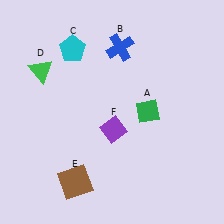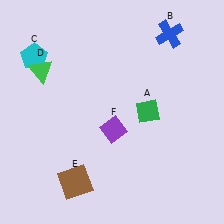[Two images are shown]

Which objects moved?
The objects that moved are: the blue cross (B), the cyan pentagon (C).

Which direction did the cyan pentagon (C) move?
The cyan pentagon (C) moved left.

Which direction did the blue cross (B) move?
The blue cross (B) moved right.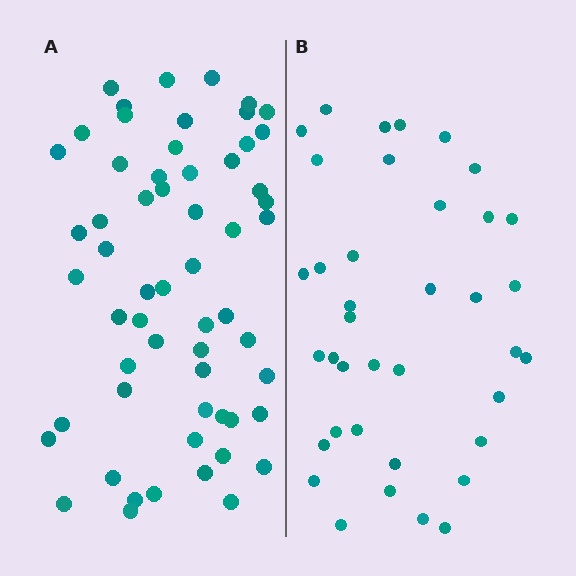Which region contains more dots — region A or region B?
Region A (the left region) has more dots.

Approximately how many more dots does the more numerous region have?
Region A has approximately 20 more dots than region B.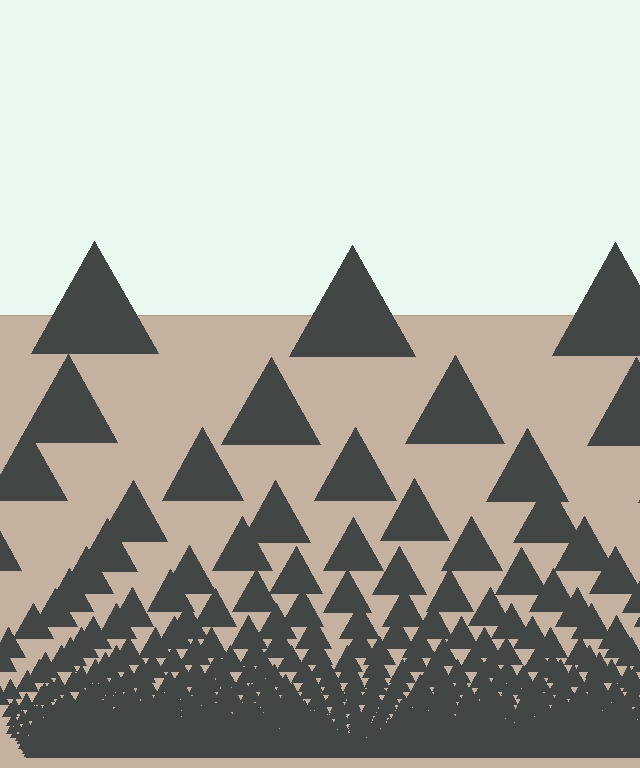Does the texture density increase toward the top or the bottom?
Density increases toward the bottom.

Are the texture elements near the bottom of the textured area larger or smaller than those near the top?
Smaller. The gradient is inverted — elements near the bottom are smaller and denser.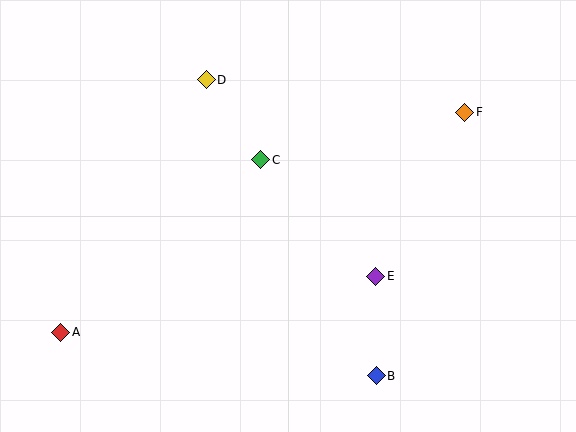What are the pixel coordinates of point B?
Point B is at (376, 376).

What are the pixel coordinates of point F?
Point F is at (465, 112).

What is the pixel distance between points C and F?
The distance between C and F is 210 pixels.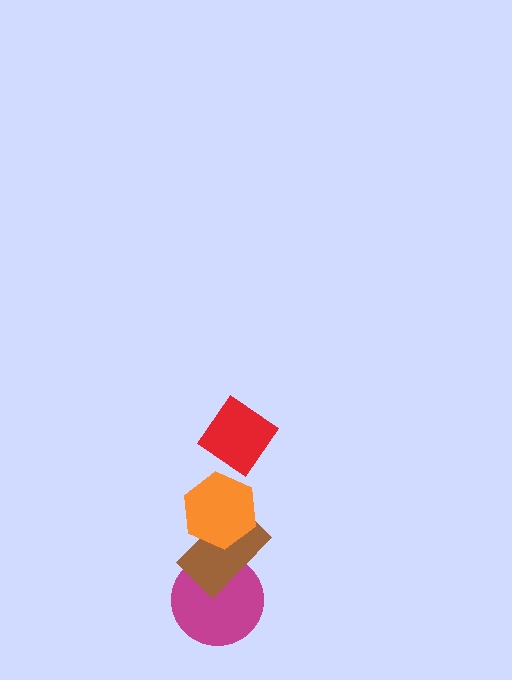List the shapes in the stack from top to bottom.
From top to bottom: the red diamond, the orange hexagon, the brown rectangle, the magenta circle.